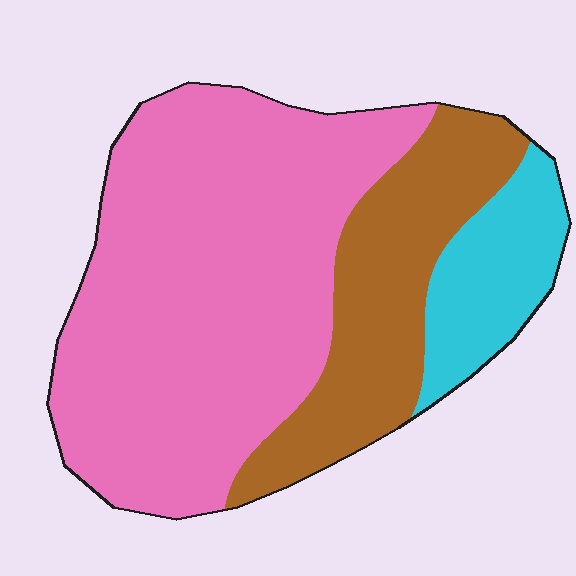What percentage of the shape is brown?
Brown covers about 25% of the shape.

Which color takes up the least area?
Cyan, at roughly 15%.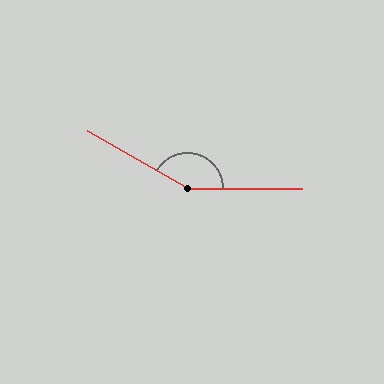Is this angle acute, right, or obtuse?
It is obtuse.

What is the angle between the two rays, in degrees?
Approximately 151 degrees.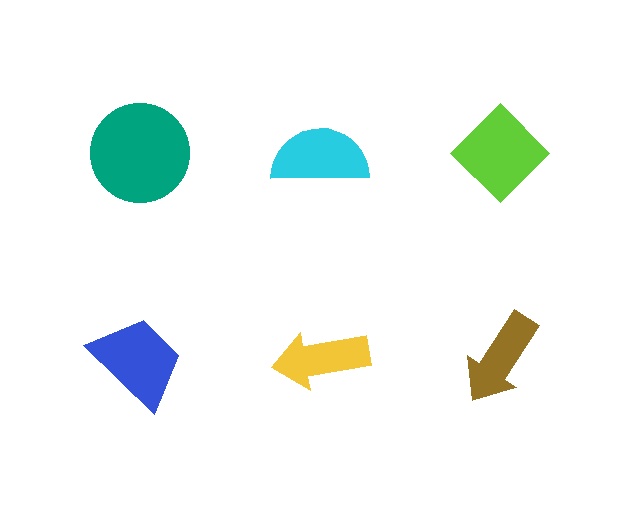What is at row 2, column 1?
A blue trapezoid.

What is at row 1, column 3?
A lime diamond.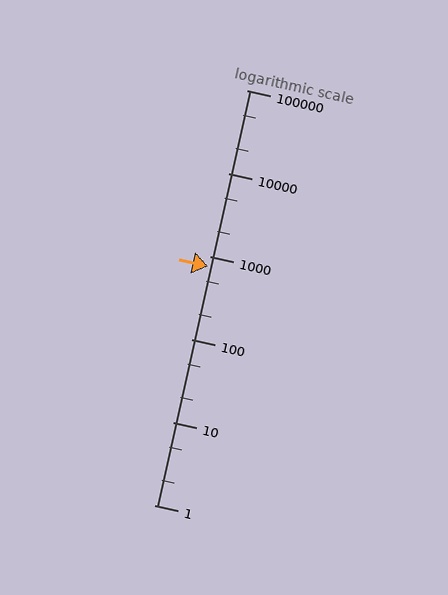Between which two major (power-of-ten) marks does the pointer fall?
The pointer is between 100 and 1000.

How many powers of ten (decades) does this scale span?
The scale spans 5 decades, from 1 to 100000.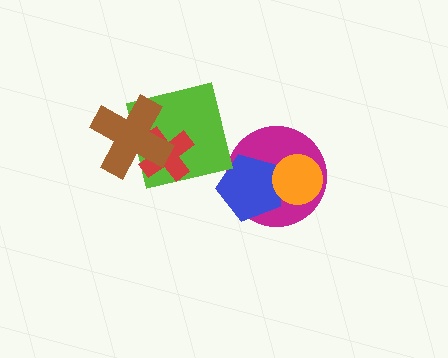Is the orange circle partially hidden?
No, no other shape covers it.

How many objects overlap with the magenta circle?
2 objects overlap with the magenta circle.